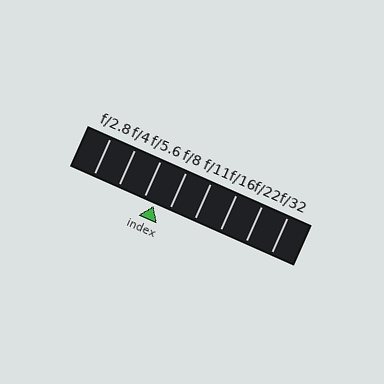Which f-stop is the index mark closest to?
The index mark is closest to f/5.6.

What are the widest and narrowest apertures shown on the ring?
The widest aperture shown is f/2.8 and the narrowest is f/32.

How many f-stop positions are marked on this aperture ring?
There are 8 f-stop positions marked.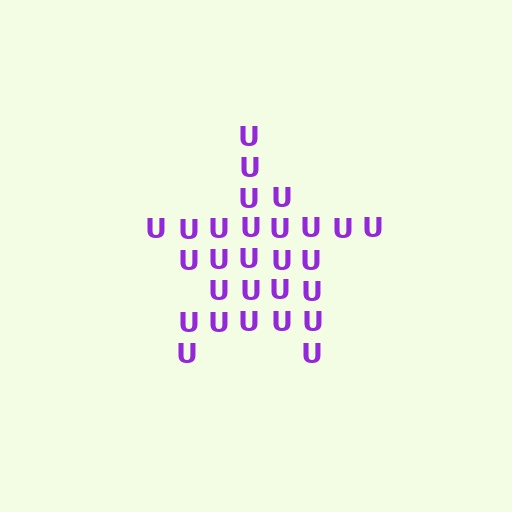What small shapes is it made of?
It is made of small letter U's.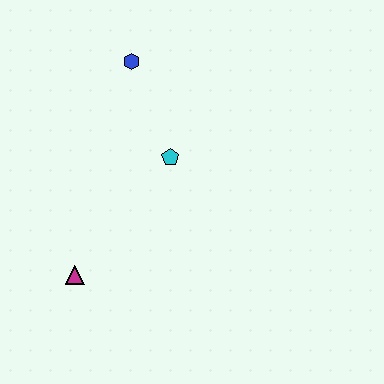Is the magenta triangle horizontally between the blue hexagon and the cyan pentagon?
No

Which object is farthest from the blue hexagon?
The magenta triangle is farthest from the blue hexagon.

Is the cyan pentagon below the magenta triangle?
No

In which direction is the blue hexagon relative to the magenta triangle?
The blue hexagon is above the magenta triangle.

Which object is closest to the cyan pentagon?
The blue hexagon is closest to the cyan pentagon.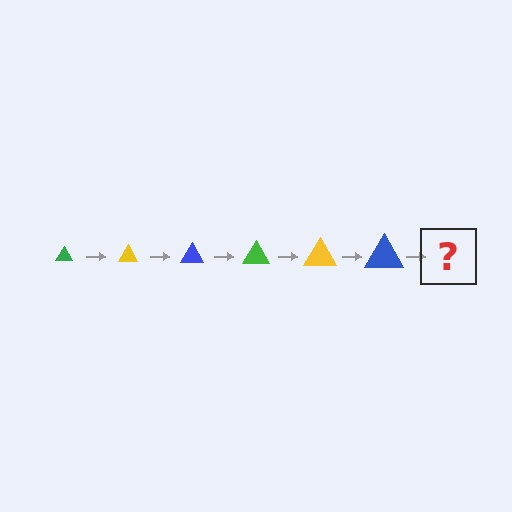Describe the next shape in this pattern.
It should be a green triangle, larger than the previous one.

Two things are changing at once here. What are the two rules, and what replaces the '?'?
The two rules are that the triangle grows larger each step and the color cycles through green, yellow, and blue. The '?' should be a green triangle, larger than the previous one.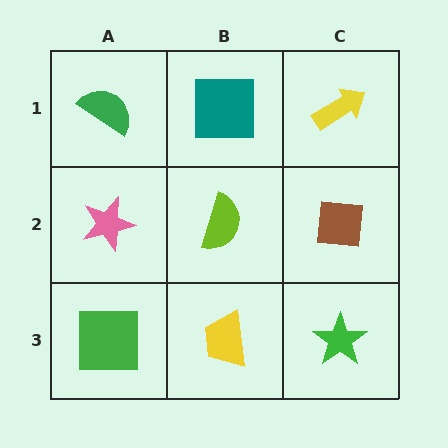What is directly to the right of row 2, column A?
A lime semicircle.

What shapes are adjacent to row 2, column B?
A teal square (row 1, column B), a yellow trapezoid (row 3, column B), a pink star (row 2, column A), a brown square (row 2, column C).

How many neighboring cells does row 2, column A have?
3.